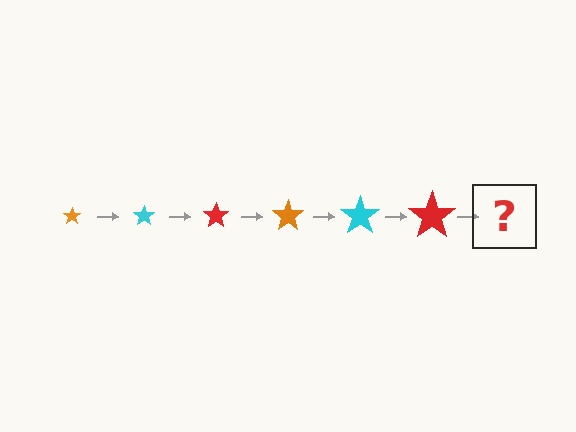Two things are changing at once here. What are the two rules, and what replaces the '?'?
The two rules are that the star grows larger each step and the color cycles through orange, cyan, and red. The '?' should be an orange star, larger than the previous one.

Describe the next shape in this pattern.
It should be an orange star, larger than the previous one.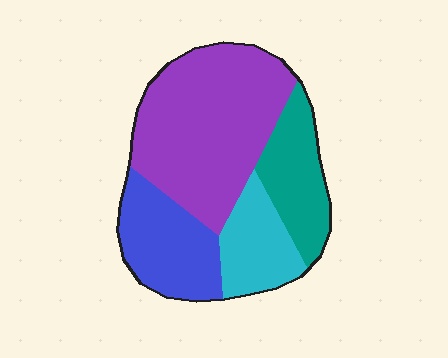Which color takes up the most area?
Purple, at roughly 45%.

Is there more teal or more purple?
Purple.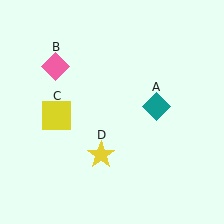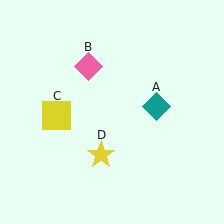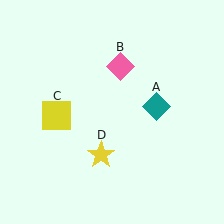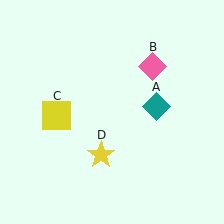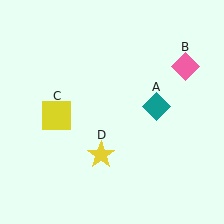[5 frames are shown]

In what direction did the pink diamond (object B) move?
The pink diamond (object B) moved right.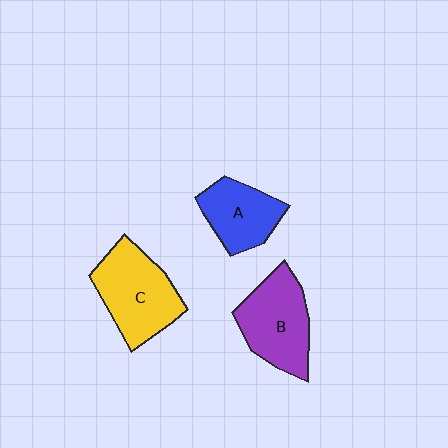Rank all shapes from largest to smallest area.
From largest to smallest: C (yellow), B (purple), A (blue).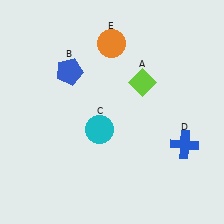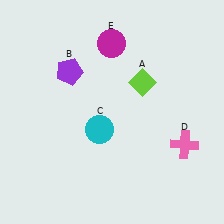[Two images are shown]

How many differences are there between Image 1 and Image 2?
There are 3 differences between the two images.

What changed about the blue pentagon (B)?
In Image 1, B is blue. In Image 2, it changed to purple.